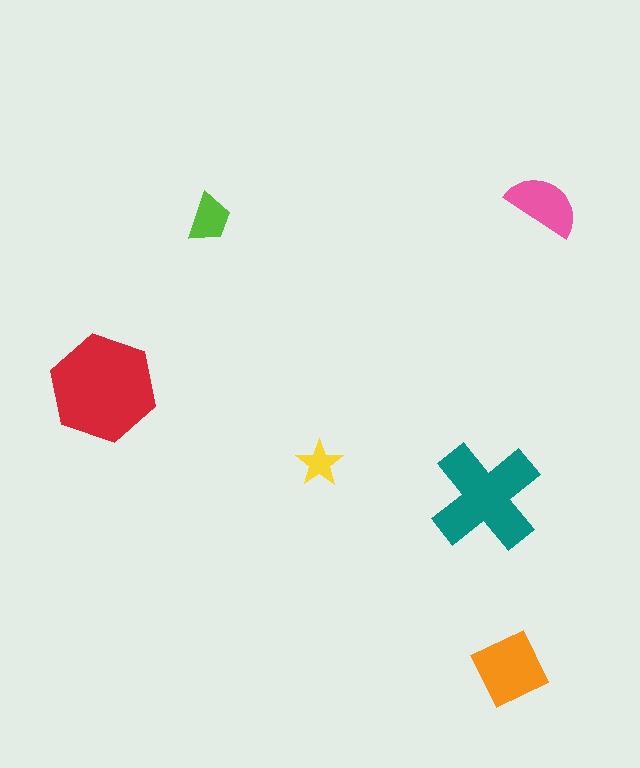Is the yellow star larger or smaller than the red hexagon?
Smaller.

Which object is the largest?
The red hexagon.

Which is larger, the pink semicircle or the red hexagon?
The red hexagon.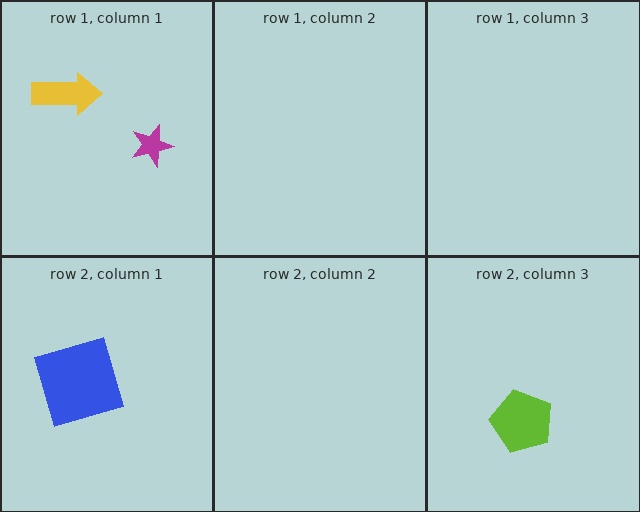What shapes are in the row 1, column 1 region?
The magenta star, the yellow arrow.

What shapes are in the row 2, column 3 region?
The lime pentagon.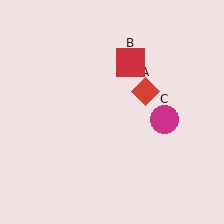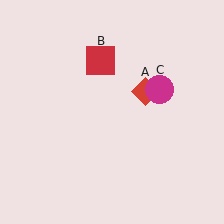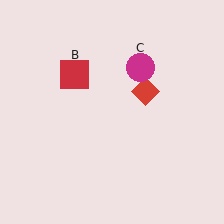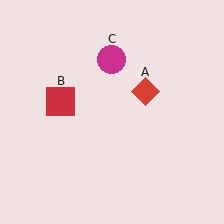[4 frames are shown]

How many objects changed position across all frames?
2 objects changed position: red square (object B), magenta circle (object C).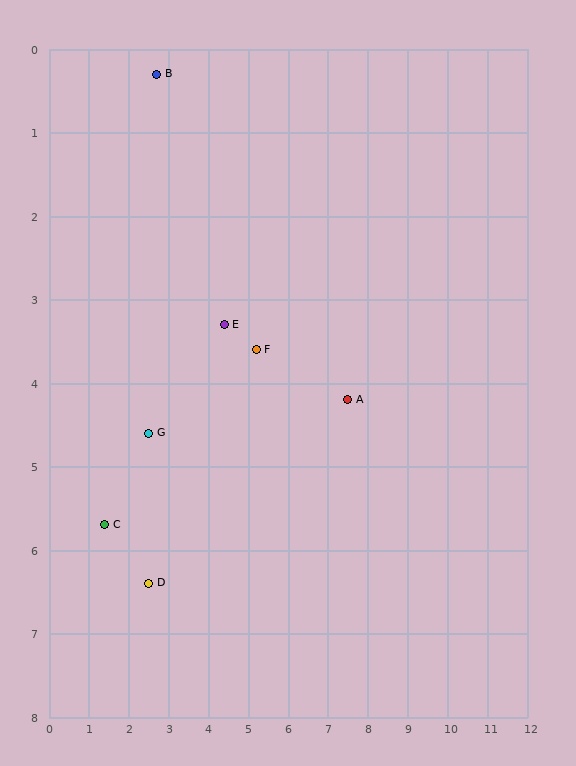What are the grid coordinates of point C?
Point C is at approximately (1.4, 5.7).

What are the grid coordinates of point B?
Point B is at approximately (2.7, 0.3).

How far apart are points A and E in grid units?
Points A and E are about 3.2 grid units apart.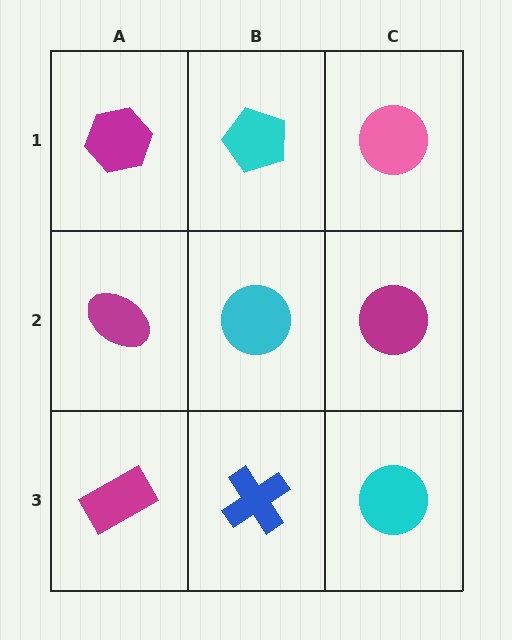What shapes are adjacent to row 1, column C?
A magenta circle (row 2, column C), a cyan pentagon (row 1, column B).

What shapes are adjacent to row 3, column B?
A cyan circle (row 2, column B), a magenta rectangle (row 3, column A), a cyan circle (row 3, column C).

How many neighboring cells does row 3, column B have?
3.